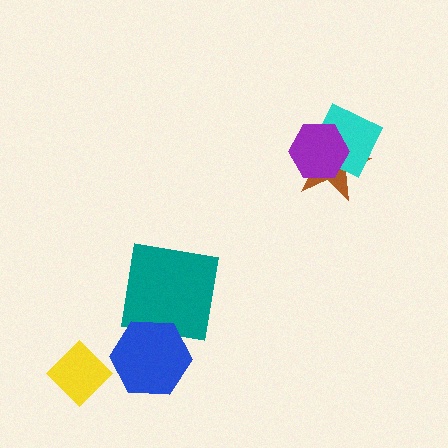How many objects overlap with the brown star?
2 objects overlap with the brown star.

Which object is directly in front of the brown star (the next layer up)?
The cyan diamond is directly in front of the brown star.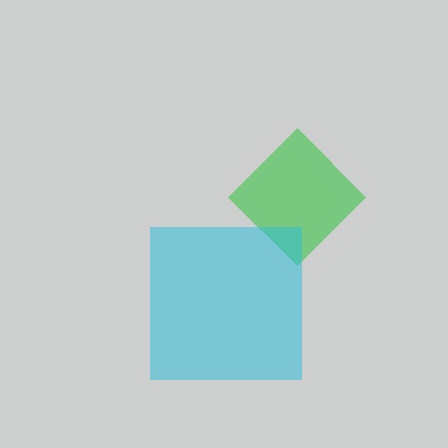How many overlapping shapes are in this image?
There are 2 overlapping shapes in the image.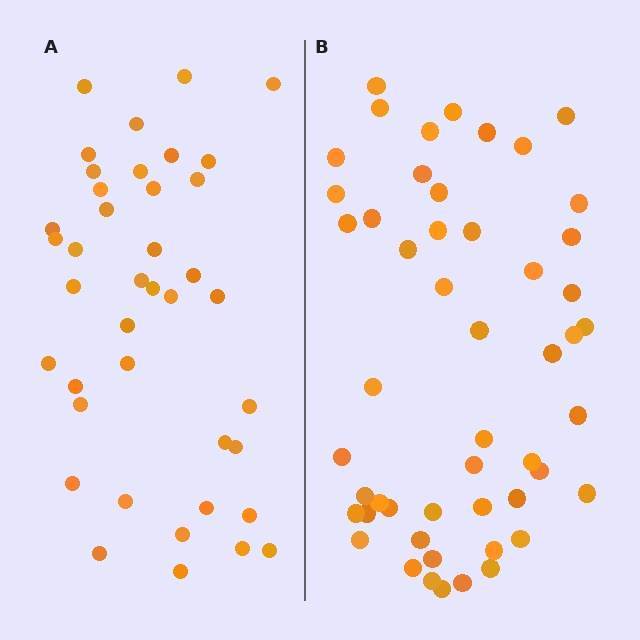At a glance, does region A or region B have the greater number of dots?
Region B (the right region) has more dots.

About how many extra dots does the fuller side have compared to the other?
Region B has roughly 12 or so more dots than region A.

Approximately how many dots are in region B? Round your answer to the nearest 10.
About 50 dots. (The exact count is 51, which rounds to 50.)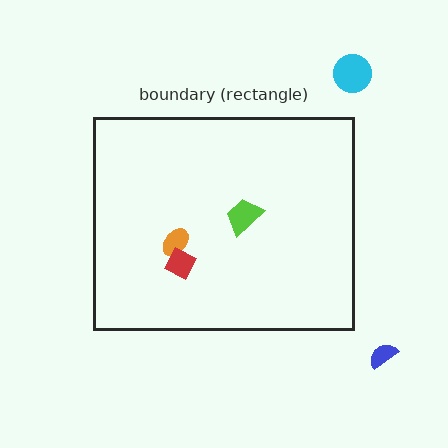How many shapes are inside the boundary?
3 inside, 2 outside.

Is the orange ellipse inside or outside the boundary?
Inside.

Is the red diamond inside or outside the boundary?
Inside.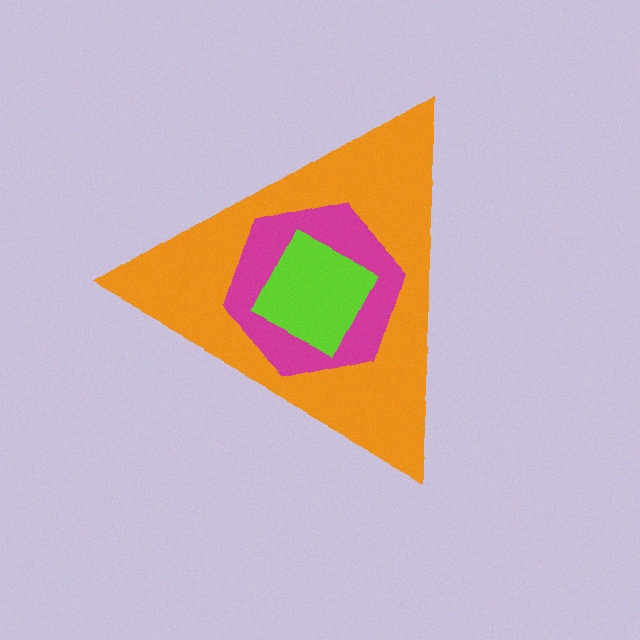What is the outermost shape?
The orange triangle.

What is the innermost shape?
The lime square.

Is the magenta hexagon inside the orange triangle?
Yes.